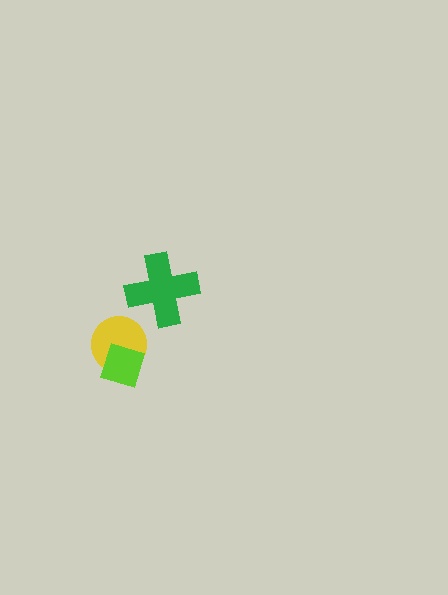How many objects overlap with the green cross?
0 objects overlap with the green cross.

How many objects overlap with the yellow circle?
1 object overlaps with the yellow circle.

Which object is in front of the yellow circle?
The lime diamond is in front of the yellow circle.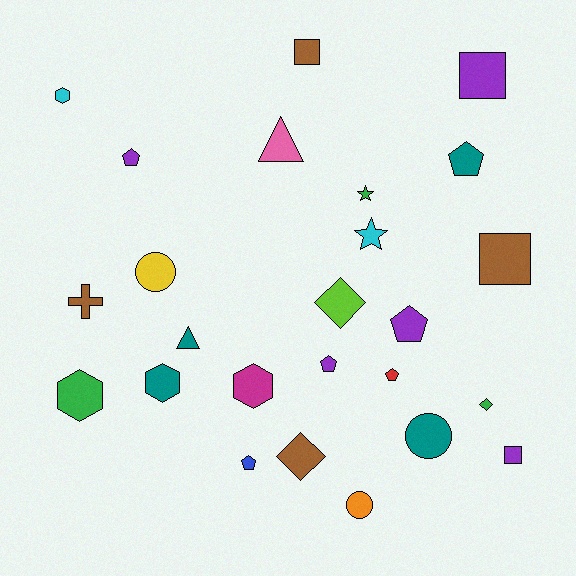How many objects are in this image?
There are 25 objects.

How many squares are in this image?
There are 4 squares.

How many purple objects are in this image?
There are 5 purple objects.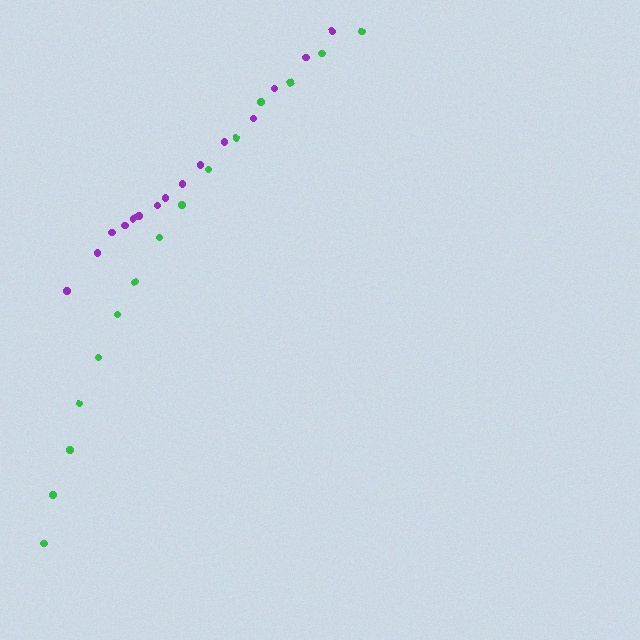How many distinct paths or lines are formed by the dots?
There are 2 distinct paths.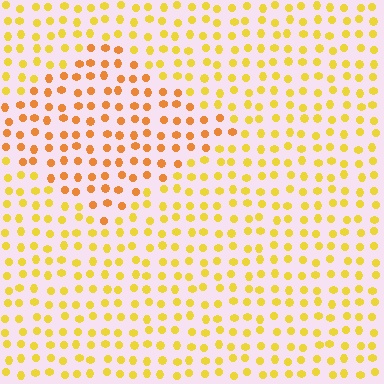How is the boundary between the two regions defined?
The boundary is defined purely by a slight shift in hue (about 27 degrees). Spacing, size, and orientation are identical on both sides.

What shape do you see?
I see a diamond.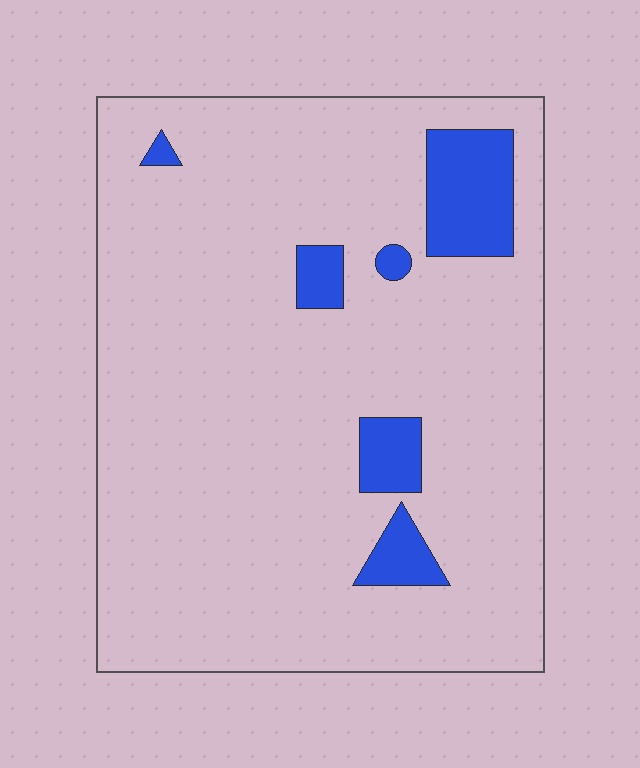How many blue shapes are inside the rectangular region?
6.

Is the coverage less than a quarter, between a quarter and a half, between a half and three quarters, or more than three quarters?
Less than a quarter.